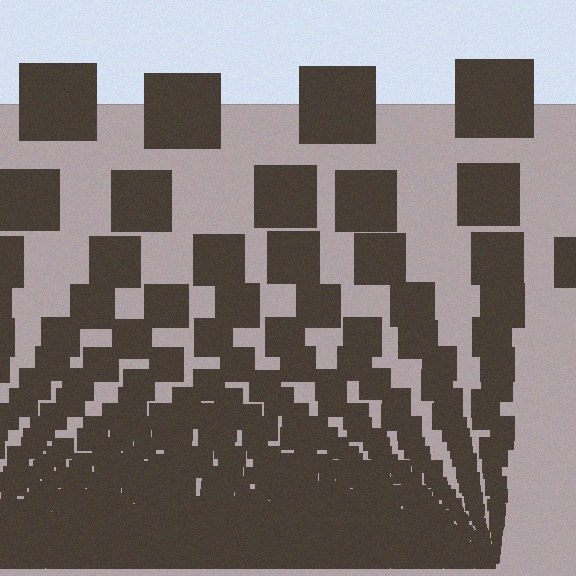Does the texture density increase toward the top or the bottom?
Density increases toward the bottom.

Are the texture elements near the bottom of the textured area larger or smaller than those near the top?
Smaller. The gradient is inverted — elements near the bottom are smaller and denser.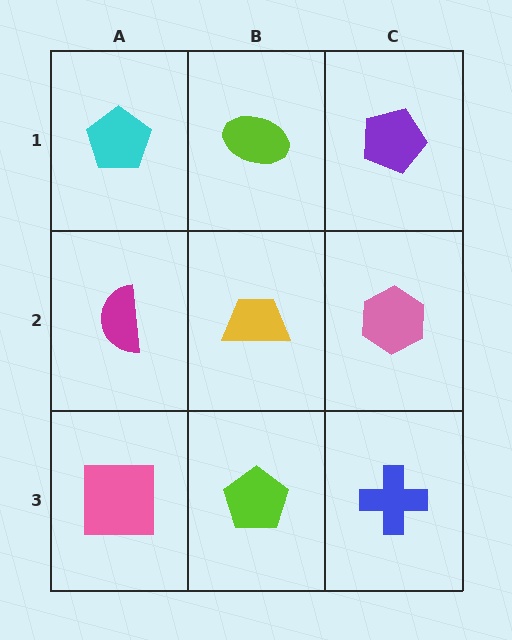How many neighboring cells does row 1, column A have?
2.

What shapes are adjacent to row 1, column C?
A pink hexagon (row 2, column C), a lime ellipse (row 1, column B).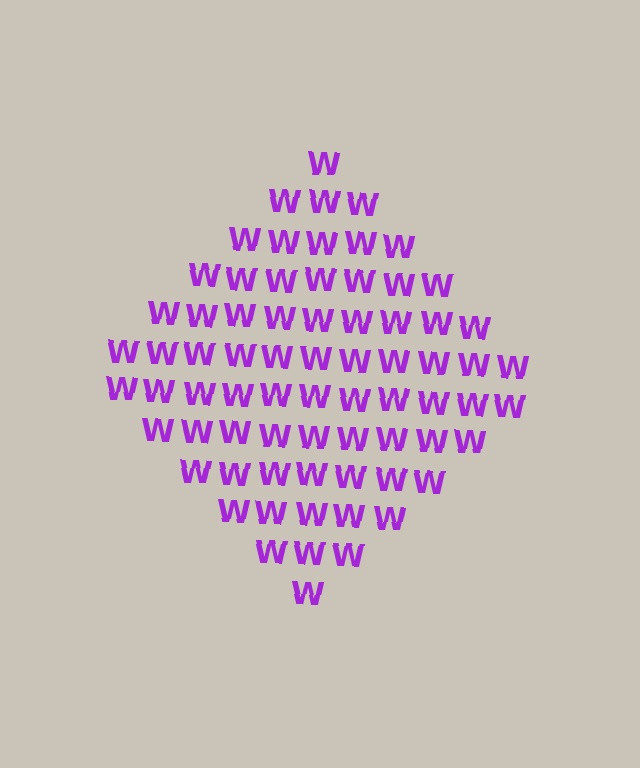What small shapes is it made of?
It is made of small letter W's.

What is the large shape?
The large shape is a diamond.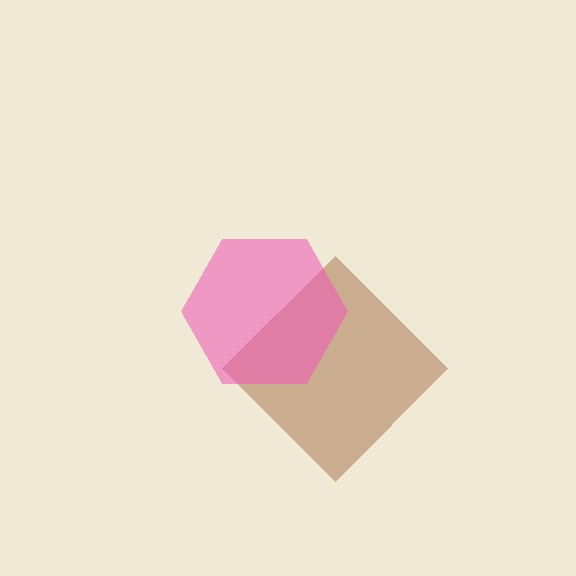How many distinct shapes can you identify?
There are 2 distinct shapes: a brown diamond, a pink hexagon.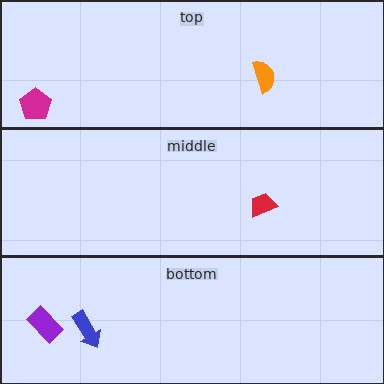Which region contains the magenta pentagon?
The top region.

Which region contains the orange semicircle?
The top region.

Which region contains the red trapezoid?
The middle region.